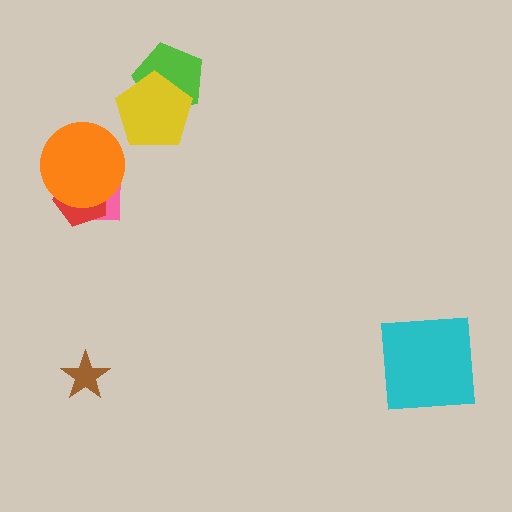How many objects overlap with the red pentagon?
2 objects overlap with the red pentagon.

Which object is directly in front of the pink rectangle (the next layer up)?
The red pentagon is directly in front of the pink rectangle.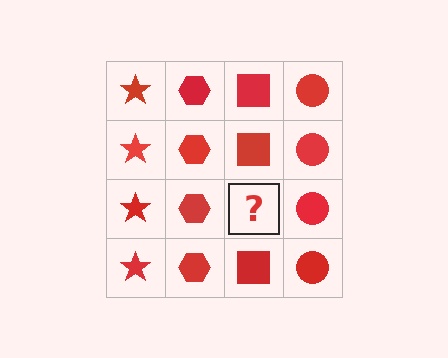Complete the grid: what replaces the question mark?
The question mark should be replaced with a red square.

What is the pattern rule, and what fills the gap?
The rule is that each column has a consistent shape. The gap should be filled with a red square.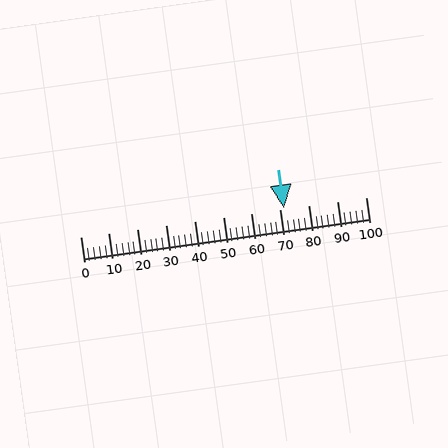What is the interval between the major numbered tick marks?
The major tick marks are spaced 10 units apart.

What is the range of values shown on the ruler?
The ruler shows values from 0 to 100.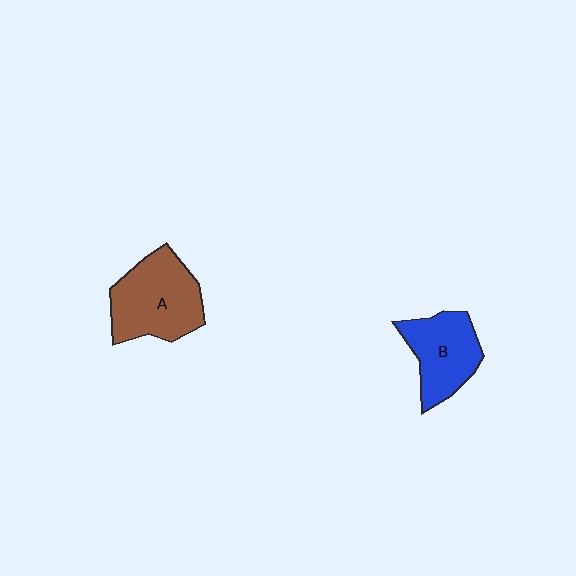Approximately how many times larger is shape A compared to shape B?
Approximately 1.3 times.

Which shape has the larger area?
Shape A (brown).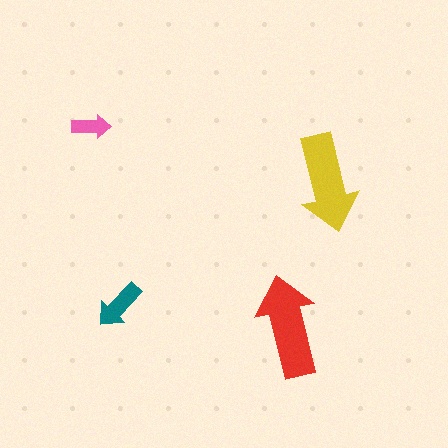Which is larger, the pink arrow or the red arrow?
The red one.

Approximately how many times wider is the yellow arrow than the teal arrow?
About 2 times wider.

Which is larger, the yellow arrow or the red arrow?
The red one.